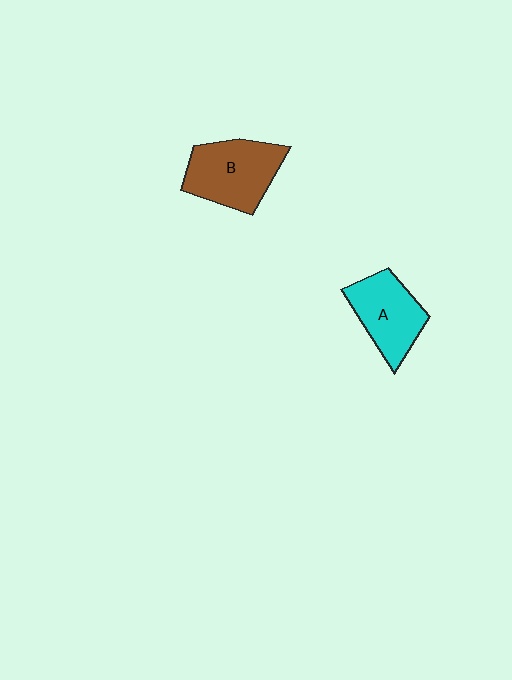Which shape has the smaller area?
Shape A (cyan).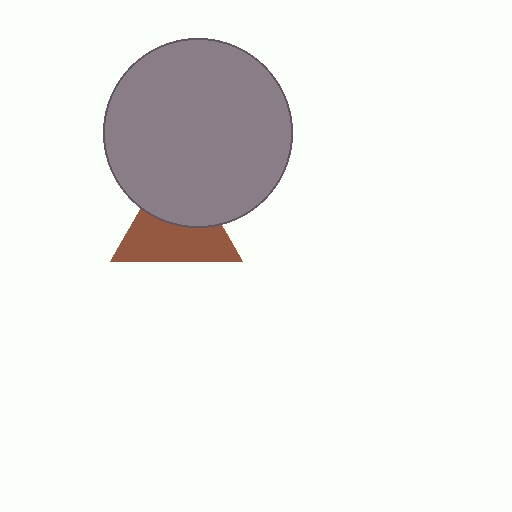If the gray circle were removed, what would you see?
You would see the complete brown triangle.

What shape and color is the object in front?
The object in front is a gray circle.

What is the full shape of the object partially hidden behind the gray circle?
The partially hidden object is a brown triangle.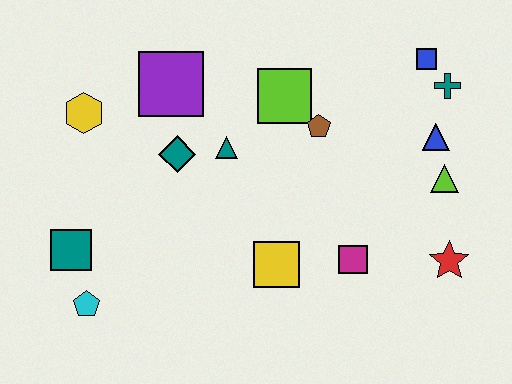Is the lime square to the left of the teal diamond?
No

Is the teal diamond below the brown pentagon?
Yes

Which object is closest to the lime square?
The brown pentagon is closest to the lime square.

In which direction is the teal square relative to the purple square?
The teal square is below the purple square.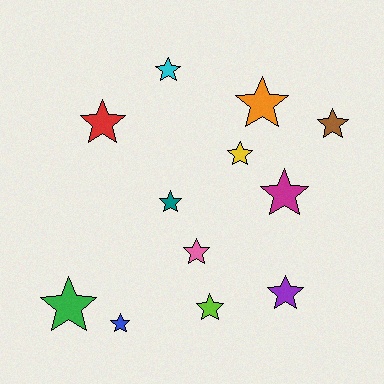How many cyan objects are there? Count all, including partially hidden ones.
There is 1 cyan object.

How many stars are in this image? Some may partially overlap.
There are 12 stars.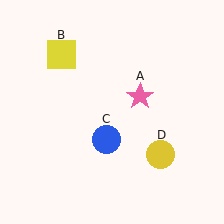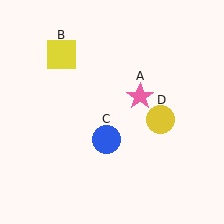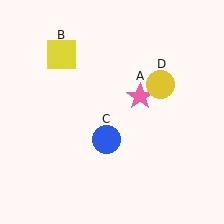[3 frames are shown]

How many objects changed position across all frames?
1 object changed position: yellow circle (object D).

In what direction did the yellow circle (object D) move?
The yellow circle (object D) moved up.